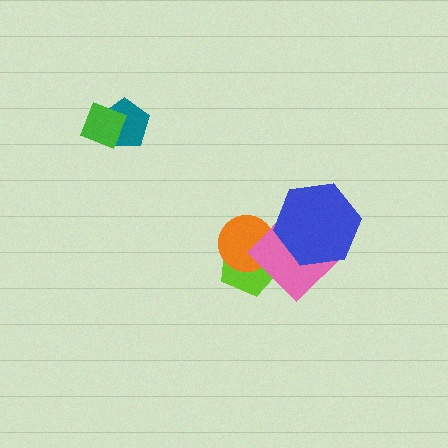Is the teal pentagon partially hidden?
Yes, it is partially covered by another shape.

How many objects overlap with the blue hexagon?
1 object overlaps with the blue hexagon.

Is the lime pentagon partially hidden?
Yes, it is partially covered by another shape.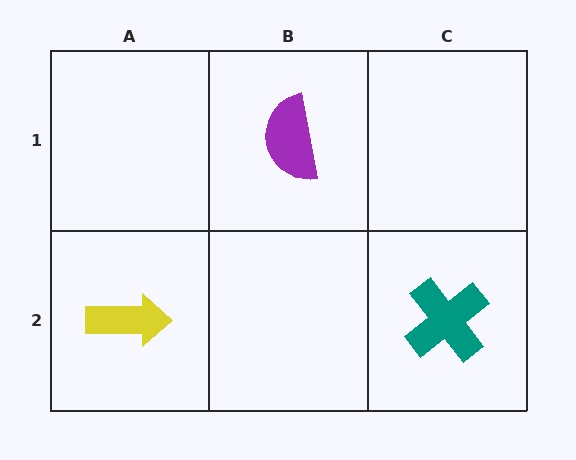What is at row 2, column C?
A teal cross.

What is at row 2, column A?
A yellow arrow.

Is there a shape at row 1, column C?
No, that cell is empty.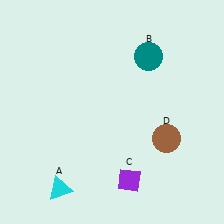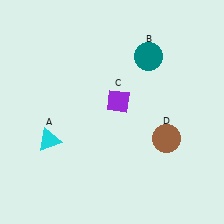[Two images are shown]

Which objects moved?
The objects that moved are: the cyan triangle (A), the purple diamond (C).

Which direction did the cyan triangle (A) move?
The cyan triangle (A) moved up.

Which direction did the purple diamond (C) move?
The purple diamond (C) moved up.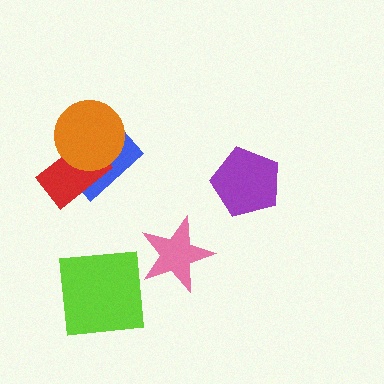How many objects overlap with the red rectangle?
2 objects overlap with the red rectangle.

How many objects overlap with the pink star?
0 objects overlap with the pink star.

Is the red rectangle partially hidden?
Yes, it is partially covered by another shape.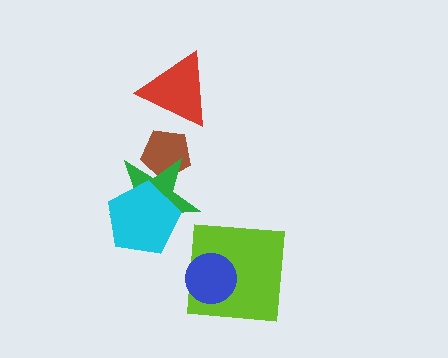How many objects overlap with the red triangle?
0 objects overlap with the red triangle.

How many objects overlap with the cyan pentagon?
1 object overlaps with the cyan pentagon.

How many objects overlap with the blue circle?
1 object overlaps with the blue circle.